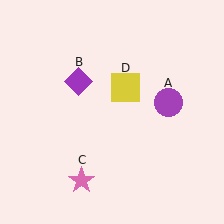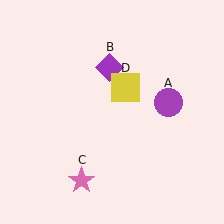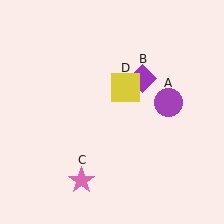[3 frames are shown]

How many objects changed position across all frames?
1 object changed position: purple diamond (object B).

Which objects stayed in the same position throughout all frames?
Purple circle (object A) and pink star (object C) and yellow square (object D) remained stationary.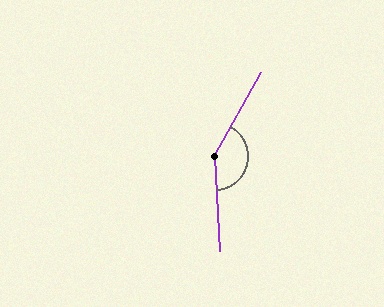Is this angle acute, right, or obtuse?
It is obtuse.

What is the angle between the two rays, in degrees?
Approximately 148 degrees.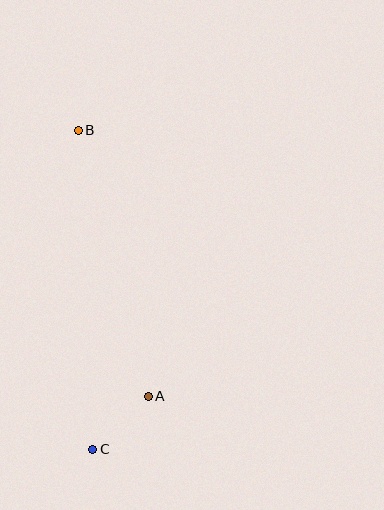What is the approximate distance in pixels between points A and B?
The distance between A and B is approximately 275 pixels.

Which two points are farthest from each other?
Points B and C are farthest from each other.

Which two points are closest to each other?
Points A and C are closest to each other.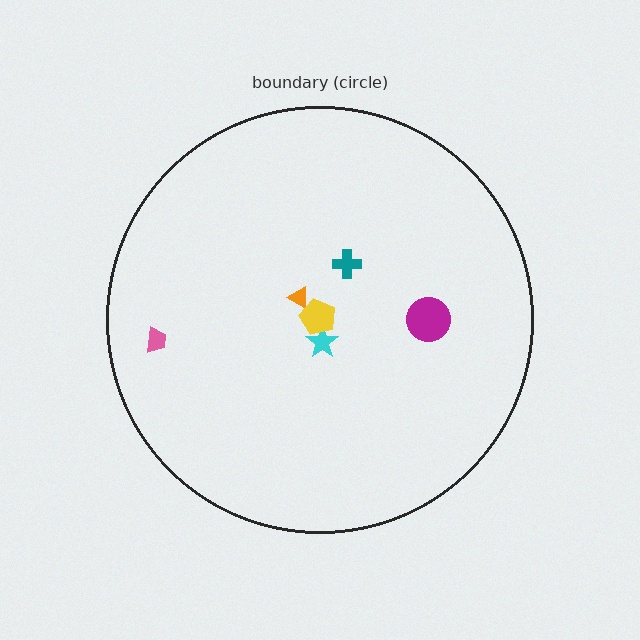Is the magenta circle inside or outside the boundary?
Inside.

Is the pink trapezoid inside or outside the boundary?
Inside.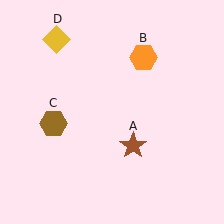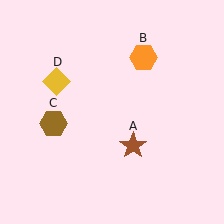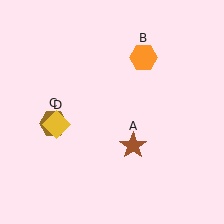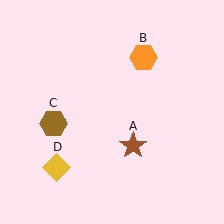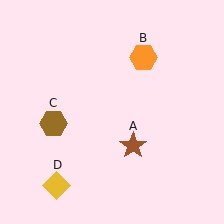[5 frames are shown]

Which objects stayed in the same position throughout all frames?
Brown star (object A) and orange hexagon (object B) and brown hexagon (object C) remained stationary.